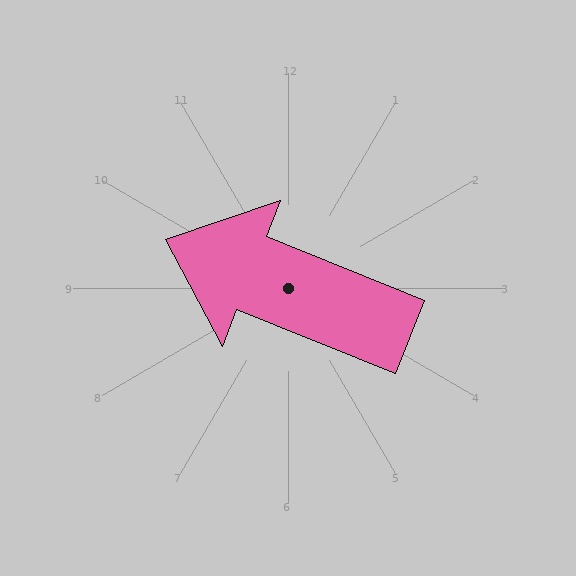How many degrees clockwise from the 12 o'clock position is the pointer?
Approximately 292 degrees.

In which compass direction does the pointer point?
West.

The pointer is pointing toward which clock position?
Roughly 10 o'clock.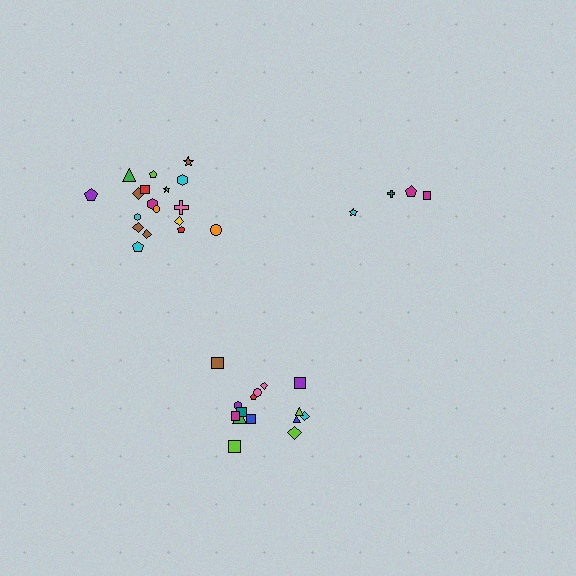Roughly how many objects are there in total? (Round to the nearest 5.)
Roughly 35 objects in total.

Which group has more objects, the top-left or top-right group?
The top-left group.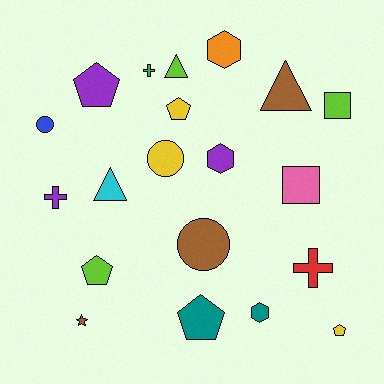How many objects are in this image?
There are 20 objects.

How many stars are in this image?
There is 1 star.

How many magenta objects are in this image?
There are no magenta objects.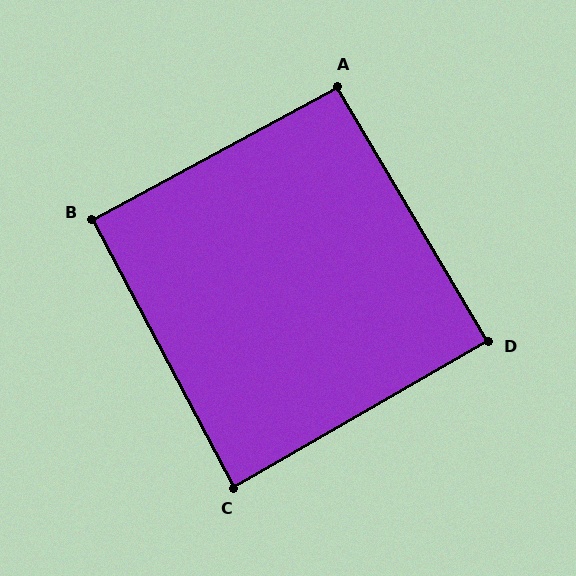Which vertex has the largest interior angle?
A, at approximately 92 degrees.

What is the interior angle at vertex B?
Approximately 91 degrees (approximately right).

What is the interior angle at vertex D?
Approximately 89 degrees (approximately right).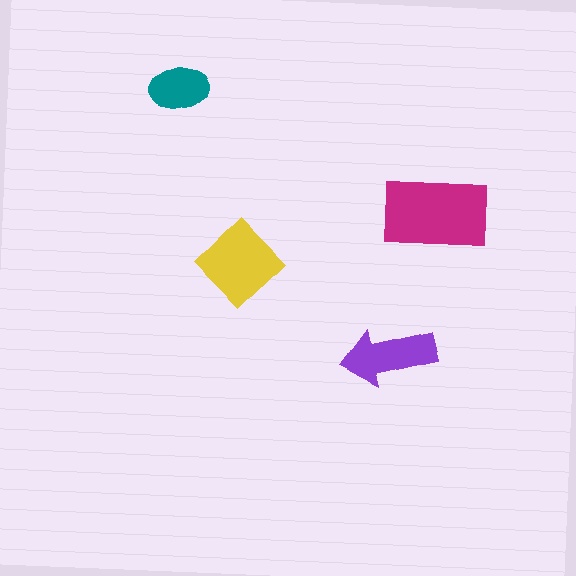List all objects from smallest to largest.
The teal ellipse, the purple arrow, the yellow diamond, the magenta rectangle.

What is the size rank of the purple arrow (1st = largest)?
3rd.